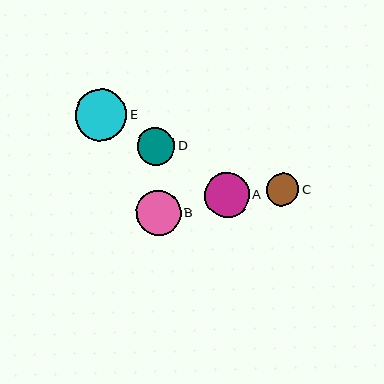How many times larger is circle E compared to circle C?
Circle E is approximately 1.6 times the size of circle C.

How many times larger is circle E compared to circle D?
Circle E is approximately 1.4 times the size of circle D.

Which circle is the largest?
Circle E is the largest with a size of approximately 51 pixels.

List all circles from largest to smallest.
From largest to smallest: E, B, A, D, C.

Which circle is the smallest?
Circle C is the smallest with a size of approximately 33 pixels.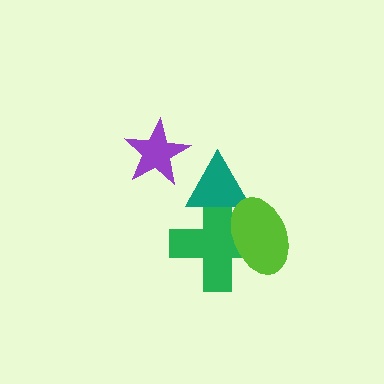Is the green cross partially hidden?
Yes, it is partially covered by another shape.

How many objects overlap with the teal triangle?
2 objects overlap with the teal triangle.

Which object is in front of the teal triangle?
The lime ellipse is in front of the teal triangle.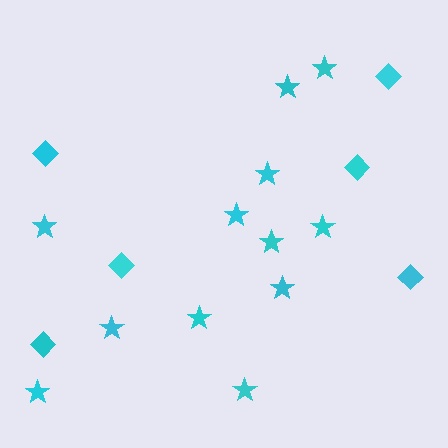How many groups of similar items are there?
There are 2 groups: one group of diamonds (6) and one group of stars (12).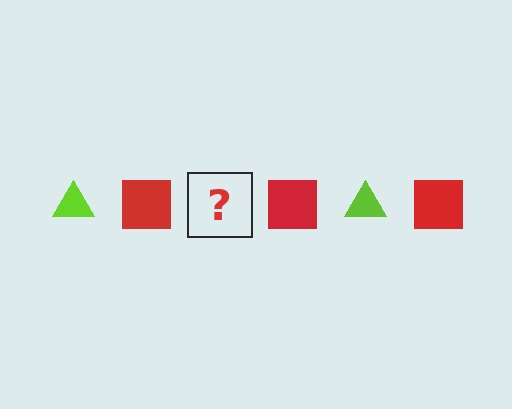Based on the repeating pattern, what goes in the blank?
The blank should be a lime triangle.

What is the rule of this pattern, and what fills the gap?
The rule is that the pattern alternates between lime triangle and red square. The gap should be filled with a lime triangle.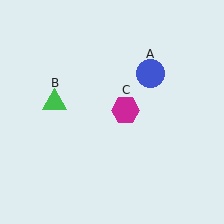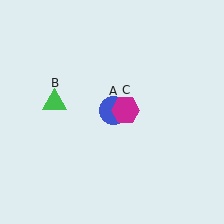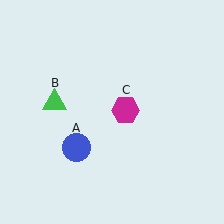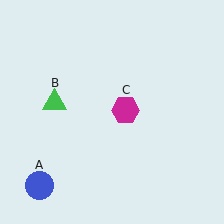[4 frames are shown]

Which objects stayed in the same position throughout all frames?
Green triangle (object B) and magenta hexagon (object C) remained stationary.